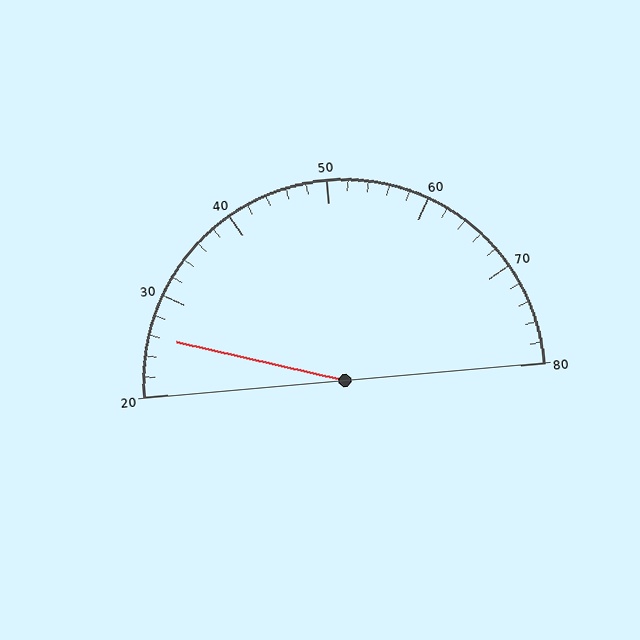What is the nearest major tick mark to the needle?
The nearest major tick mark is 30.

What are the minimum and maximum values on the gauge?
The gauge ranges from 20 to 80.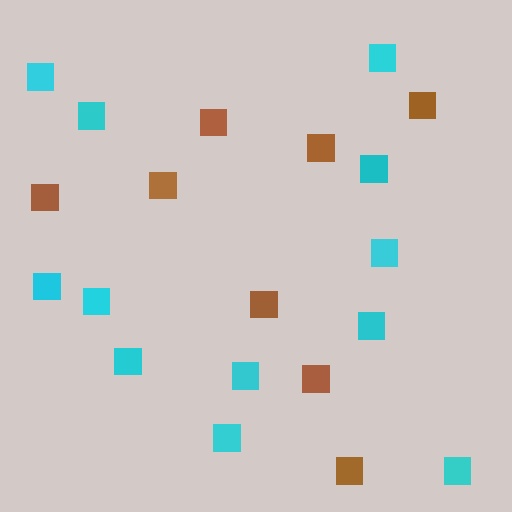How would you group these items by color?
There are 2 groups: one group of brown squares (8) and one group of cyan squares (12).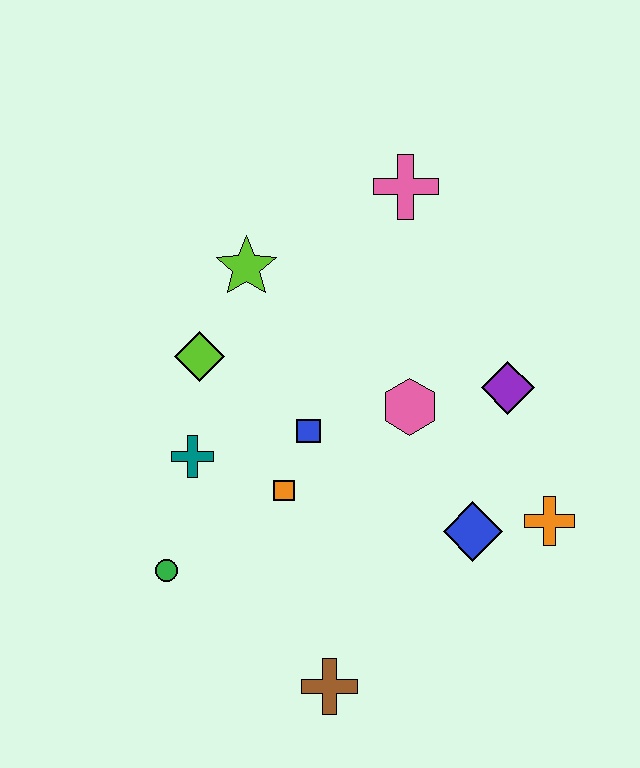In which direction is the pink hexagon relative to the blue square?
The pink hexagon is to the right of the blue square.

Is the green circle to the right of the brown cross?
No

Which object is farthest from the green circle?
The pink cross is farthest from the green circle.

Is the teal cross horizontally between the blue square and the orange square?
No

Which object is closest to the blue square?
The orange square is closest to the blue square.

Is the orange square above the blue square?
No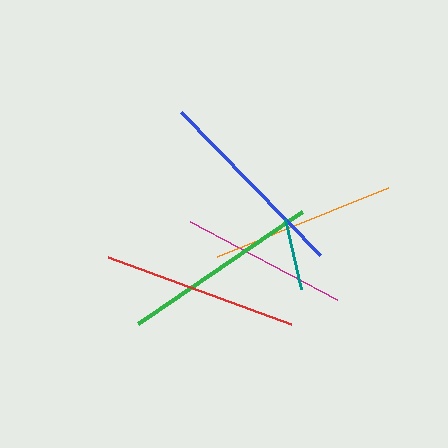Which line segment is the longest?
The blue line is the longest at approximately 200 pixels.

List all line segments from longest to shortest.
From longest to shortest: blue, green, red, orange, magenta, teal.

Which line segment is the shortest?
The teal line is the shortest at approximately 72 pixels.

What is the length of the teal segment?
The teal segment is approximately 72 pixels long.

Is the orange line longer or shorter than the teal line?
The orange line is longer than the teal line.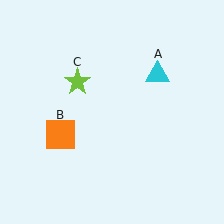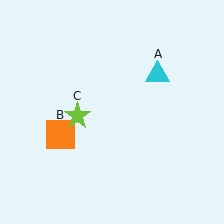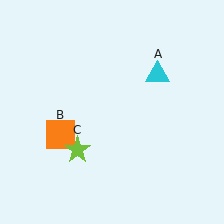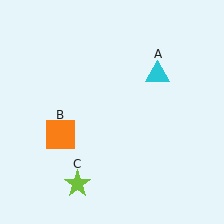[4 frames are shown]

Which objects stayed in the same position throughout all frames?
Cyan triangle (object A) and orange square (object B) remained stationary.